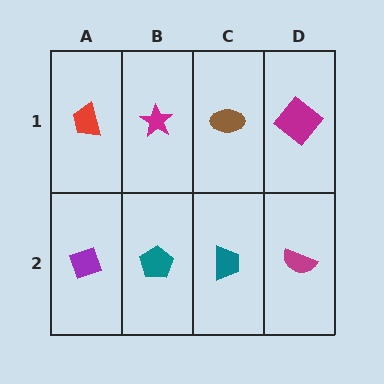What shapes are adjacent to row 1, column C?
A teal trapezoid (row 2, column C), a magenta star (row 1, column B), a magenta diamond (row 1, column D).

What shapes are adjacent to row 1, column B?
A teal pentagon (row 2, column B), a red trapezoid (row 1, column A), a brown ellipse (row 1, column C).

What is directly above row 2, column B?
A magenta star.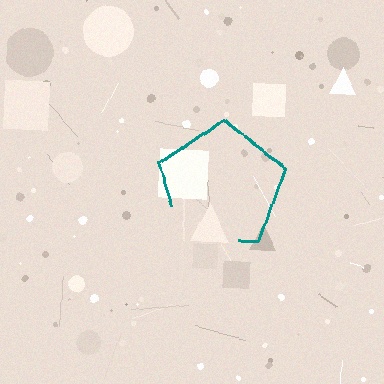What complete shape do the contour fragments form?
The contour fragments form a pentagon.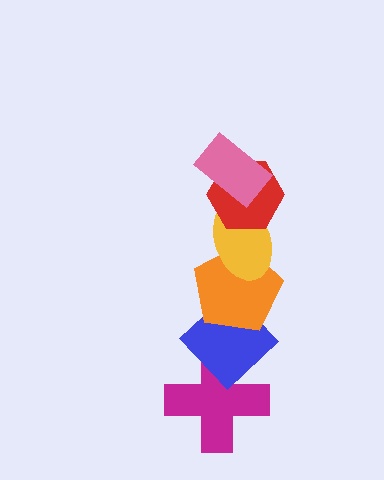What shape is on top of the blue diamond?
The orange pentagon is on top of the blue diamond.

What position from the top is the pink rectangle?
The pink rectangle is 1st from the top.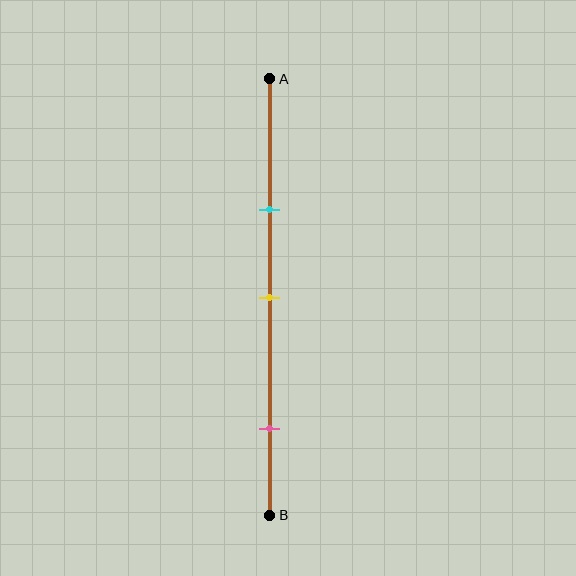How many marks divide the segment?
There are 3 marks dividing the segment.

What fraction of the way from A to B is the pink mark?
The pink mark is approximately 80% (0.8) of the way from A to B.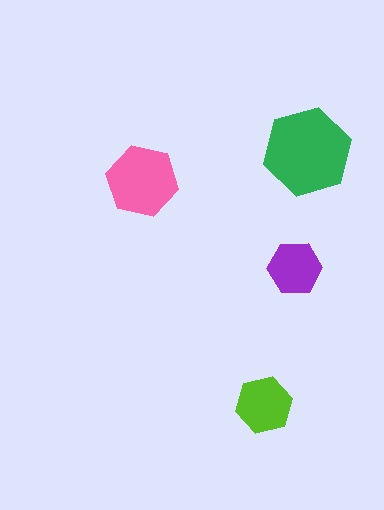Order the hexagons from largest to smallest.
the green one, the pink one, the lime one, the purple one.